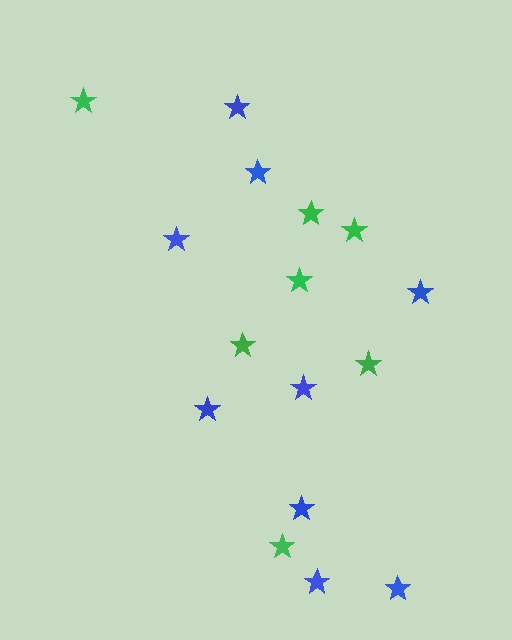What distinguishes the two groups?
There are 2 groups: one group of green stars (7) and one group of blue stars (9).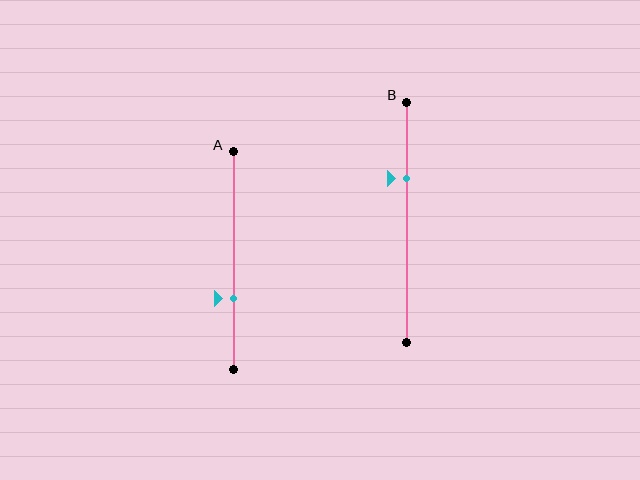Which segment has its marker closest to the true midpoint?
Segment A has its marker closest to the true midpoint.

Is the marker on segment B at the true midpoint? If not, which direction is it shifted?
No, the marker on segment B is shifted upward by about 18% of the segment length.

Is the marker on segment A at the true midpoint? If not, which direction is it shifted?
No, the marker on segment A is shifted downward by about 17% of the segment length.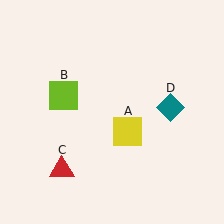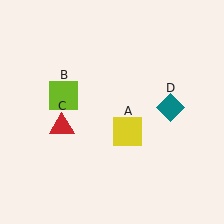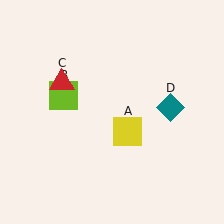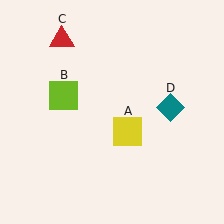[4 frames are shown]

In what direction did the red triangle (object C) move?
The red triangle (object C) moved up.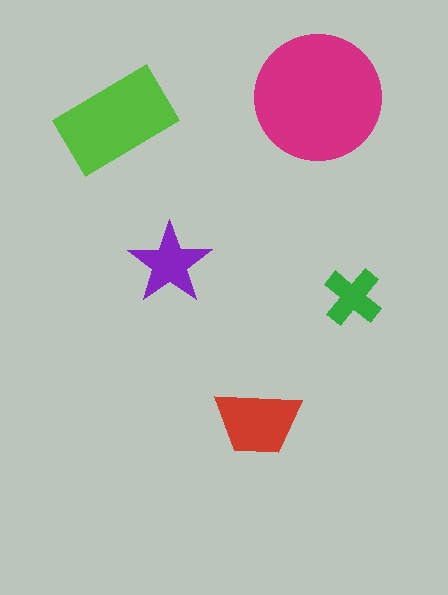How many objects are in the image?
There are 5 objects in the image.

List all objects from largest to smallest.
The magenta circle, the lime rectangle, the red trapezoid, the purple star, the green cross.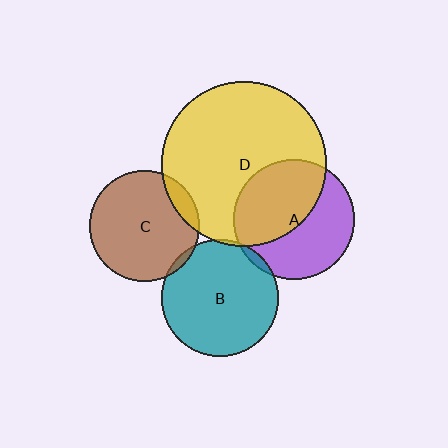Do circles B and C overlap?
Yes.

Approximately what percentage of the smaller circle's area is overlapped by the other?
Approximately 5%.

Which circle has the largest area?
Circle D (yellow).